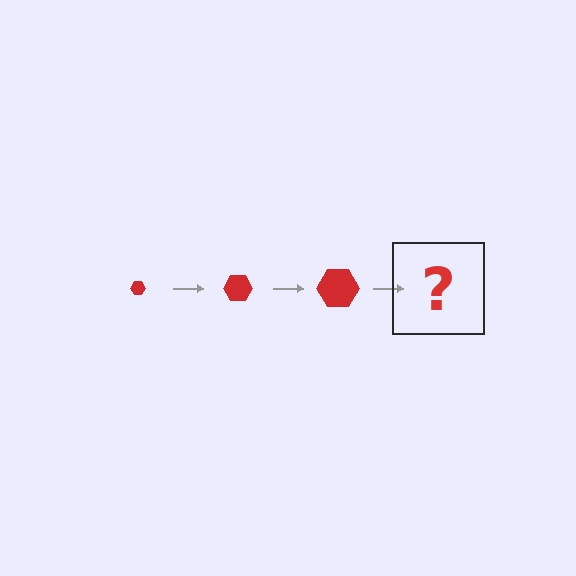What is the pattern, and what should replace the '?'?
The pattern is that the hexagon gets progressively larger each step. The '?' should be a red hexagon, larger than the previous one.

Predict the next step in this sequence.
The next step is a red hexagon, larger than the previous one.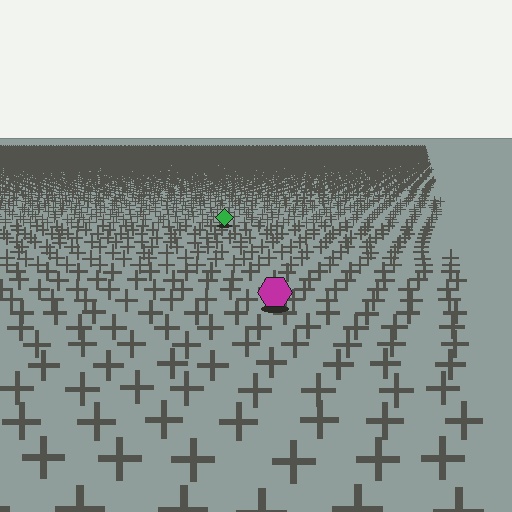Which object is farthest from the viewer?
The green diamond is farthest from the viewer. It appears smaller and the ground texture around it is denser.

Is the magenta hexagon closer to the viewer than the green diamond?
Yes. The magenta hexagon is closer — you can tell from the texture gradient: the ground texture is coarser near it.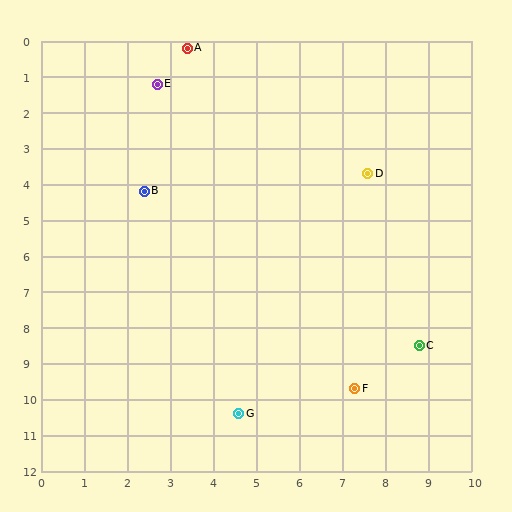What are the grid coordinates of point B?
Point B is at approximately (2.4, 4.2).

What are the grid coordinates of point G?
Point G is at approximately (4.6, 10.4).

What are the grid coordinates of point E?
Point E is at approximately (2.7, 1.2).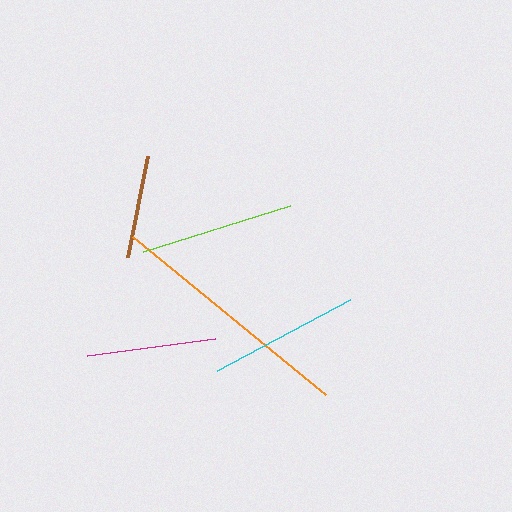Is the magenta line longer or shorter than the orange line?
The orange line is longer than the magenta line.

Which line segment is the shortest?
The brown line is the shortest at approximately 103 pixels.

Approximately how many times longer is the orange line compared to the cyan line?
The orange line is approximately 1.7 times the length of the cyan line.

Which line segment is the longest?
The orange line is the longest at approximately 249 pixels.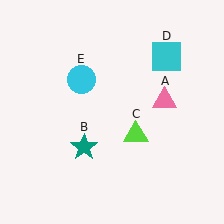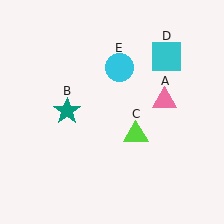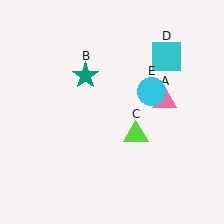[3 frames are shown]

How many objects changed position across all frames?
2 objects changed position: teal star (object B), cyan circle (object E).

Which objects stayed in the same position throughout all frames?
Pink triangle (object A) and lime triangle (object C) and cyan square (object D) remained stationary.